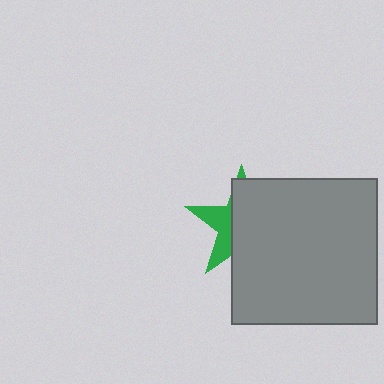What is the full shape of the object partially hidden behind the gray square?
The partially hidden object is a green star.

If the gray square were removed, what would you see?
You would see the complete green star.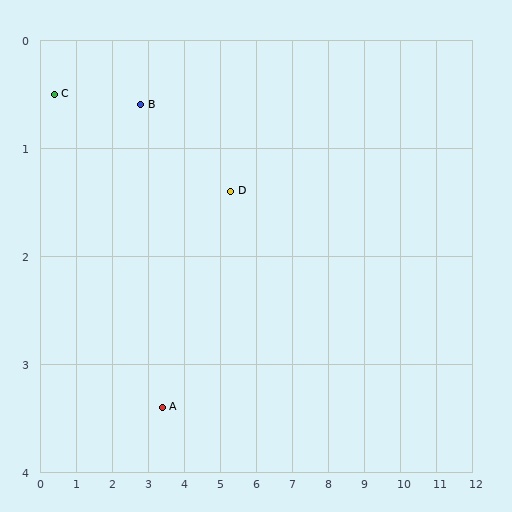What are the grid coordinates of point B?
Point B is at approximately (2.8, 0.6).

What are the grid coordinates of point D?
Point D is at approximately (5.3, 1.4).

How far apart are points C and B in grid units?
Points C and B are about 2.4 grid units apart.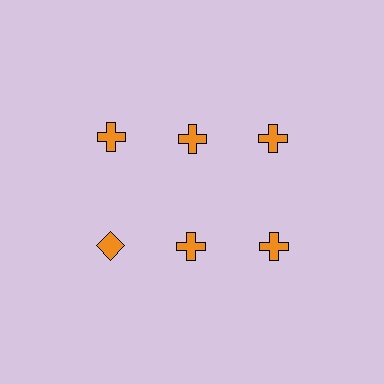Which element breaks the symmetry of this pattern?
The orange diamond in the second row, leftmost column breaks the symmetry. All other shapes are orange crosses.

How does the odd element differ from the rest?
It has a different shape: diamond instead of cross.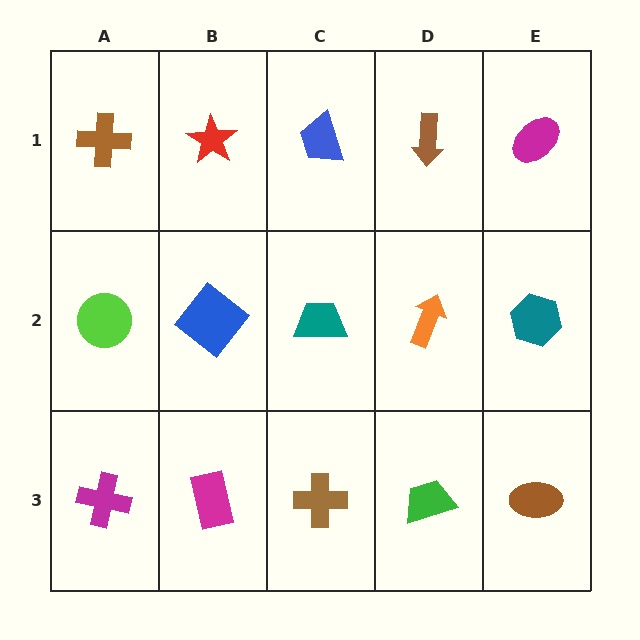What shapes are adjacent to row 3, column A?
A lime circle (row 2, column A), a magenta rectangle (row 3, column B).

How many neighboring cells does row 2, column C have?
4.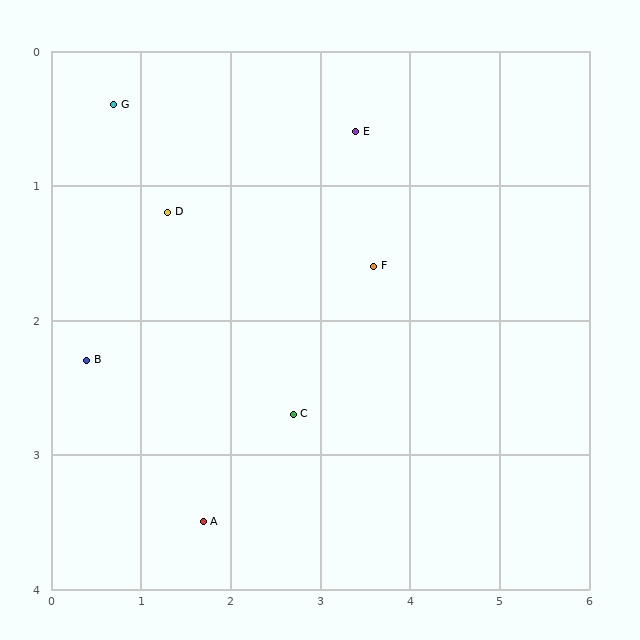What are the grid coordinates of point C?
Point C is at approximately (2.7, 2.7).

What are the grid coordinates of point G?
Point G is at approximately (0.7, 0.4).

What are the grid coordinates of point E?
Point E is at approximately (3.4, 0.6).